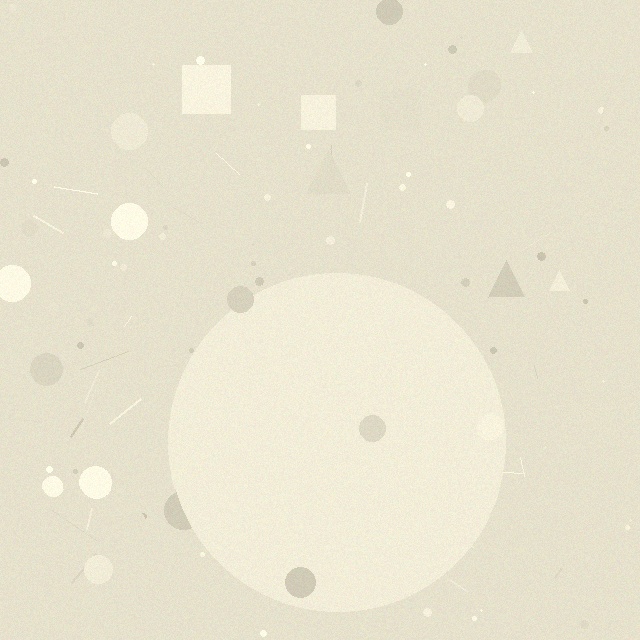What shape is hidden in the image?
A circle is hidden in the image.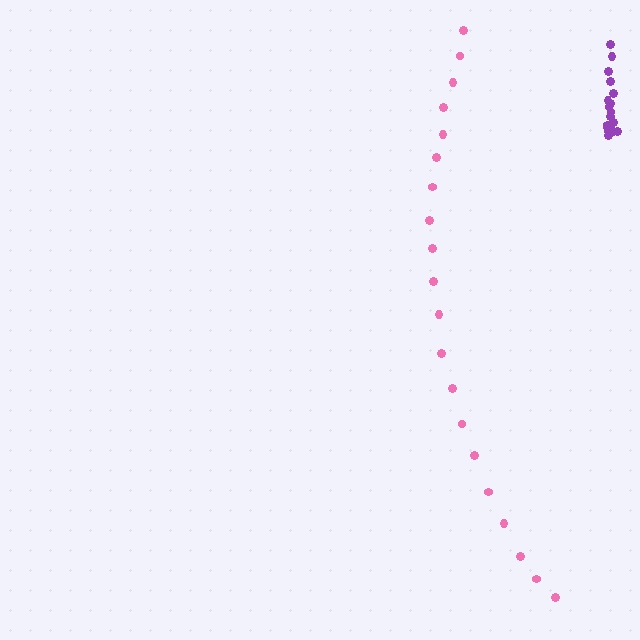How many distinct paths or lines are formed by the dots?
There are 2 distinct paths.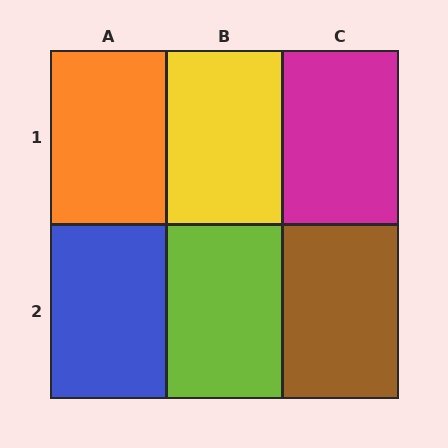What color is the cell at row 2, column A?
Blue.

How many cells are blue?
1 cell is blue.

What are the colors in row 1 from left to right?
Orange, yellow, magenta.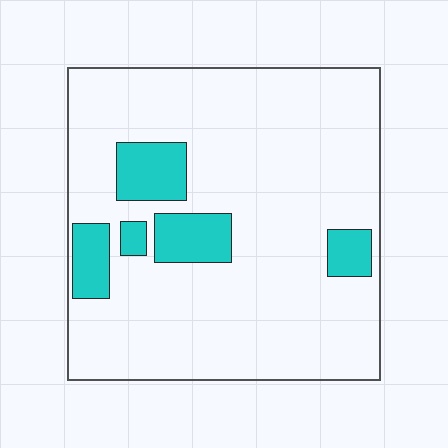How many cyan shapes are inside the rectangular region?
5.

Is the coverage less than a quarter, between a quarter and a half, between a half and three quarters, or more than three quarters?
Less than a quarter.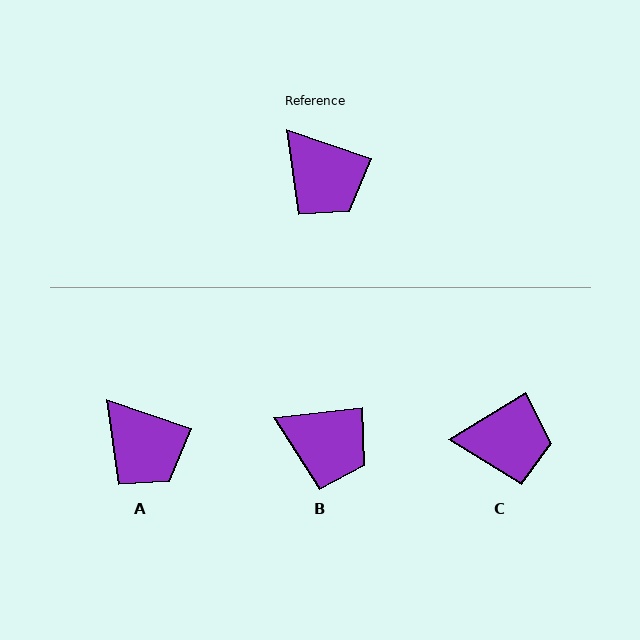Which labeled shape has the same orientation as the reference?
A.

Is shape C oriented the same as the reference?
No, it is off by about 50 degrees.